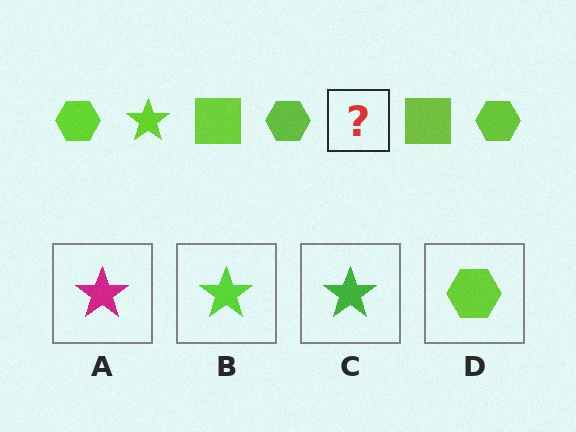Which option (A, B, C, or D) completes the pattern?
B.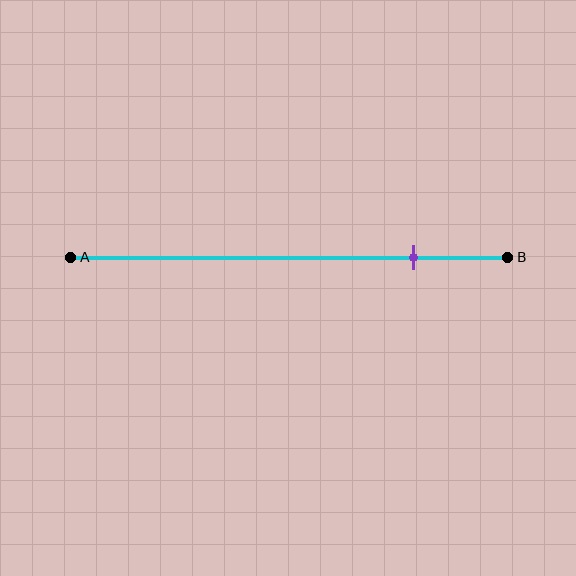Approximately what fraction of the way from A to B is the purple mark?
The purple mark is approximately 80% of the way from A to B.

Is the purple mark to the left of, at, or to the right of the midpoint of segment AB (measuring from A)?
The purple mark is to the right of the midpoint of segment AB.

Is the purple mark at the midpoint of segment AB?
No, the mark is at about 80% from A, not at the 50% midpoint.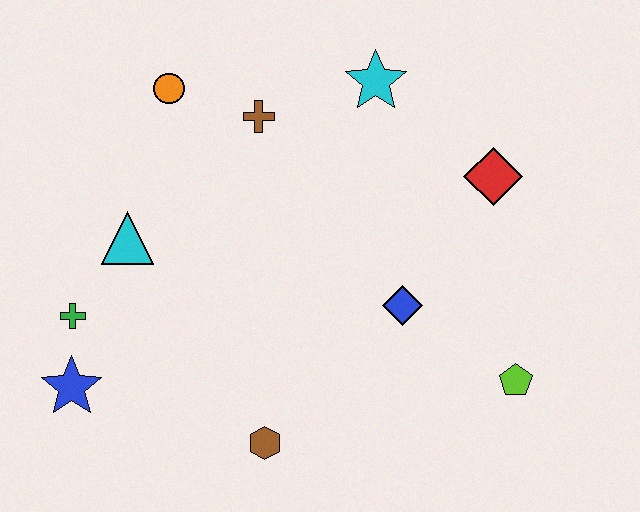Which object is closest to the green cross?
The blue star is closest to the green cross.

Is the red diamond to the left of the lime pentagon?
Yes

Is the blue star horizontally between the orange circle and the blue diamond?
No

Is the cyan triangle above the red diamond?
No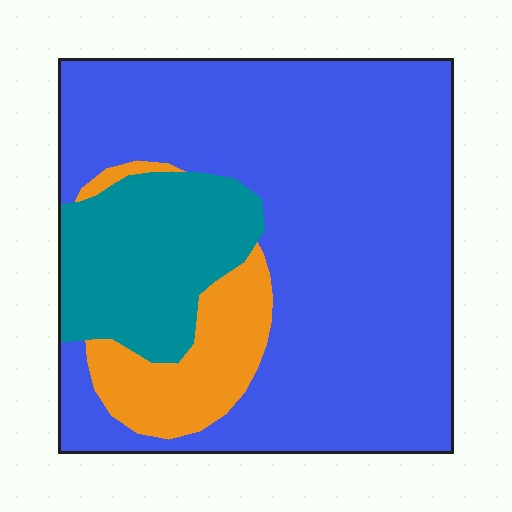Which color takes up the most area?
Blue, at roughly 70%.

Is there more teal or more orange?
Teal.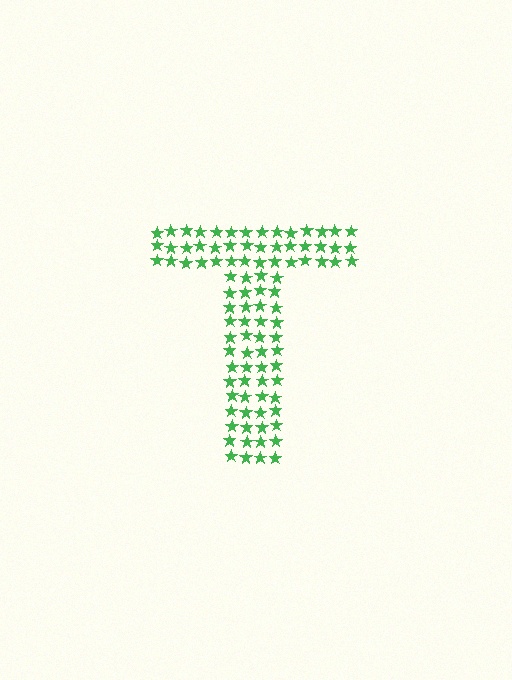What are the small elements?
The small elements are stars.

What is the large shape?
The large shape is the letter T.